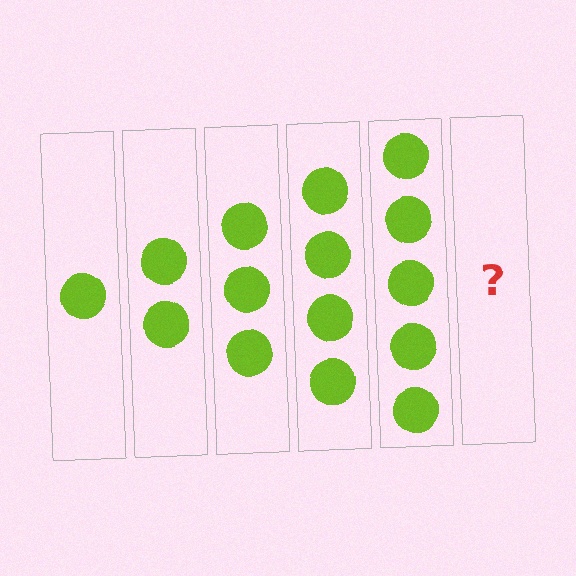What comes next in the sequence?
The next element should be 6 circles.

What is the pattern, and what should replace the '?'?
The pattern is that each step adds one more circle. The '?' should be 6 circles.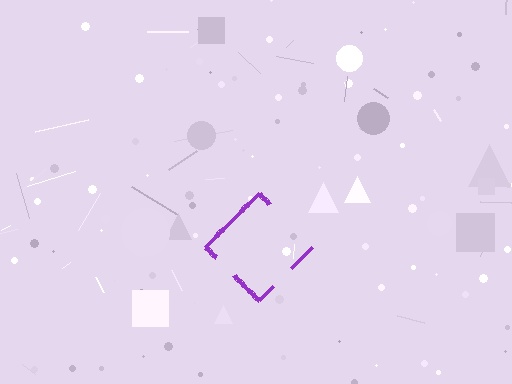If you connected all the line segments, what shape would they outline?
They would outline a diamond.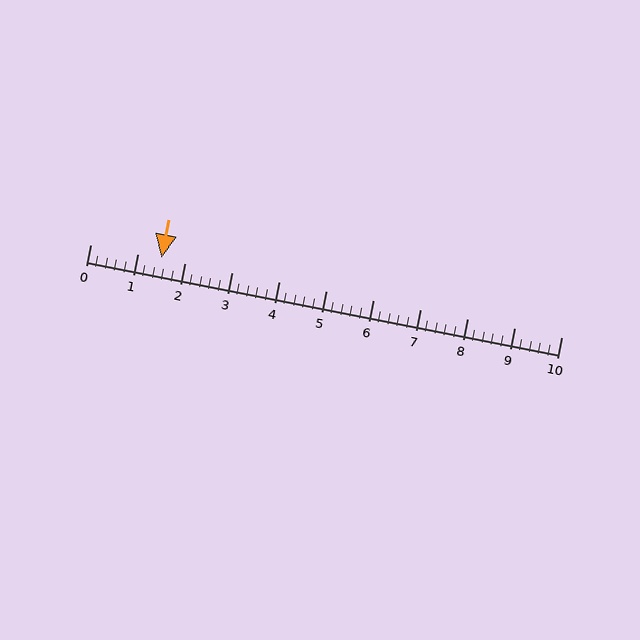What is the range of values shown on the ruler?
The ruler shows values from 0 to 10.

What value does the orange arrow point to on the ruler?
The orange arrow points to approximately 1.5.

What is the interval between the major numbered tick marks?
The major tick marks are spaced 1 units apart.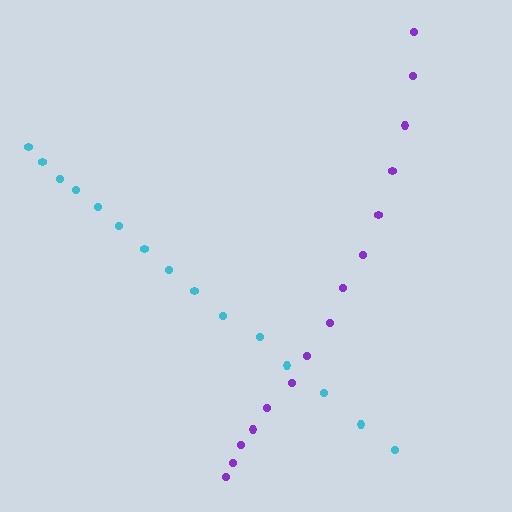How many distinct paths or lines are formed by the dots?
There are 2 distinct paths.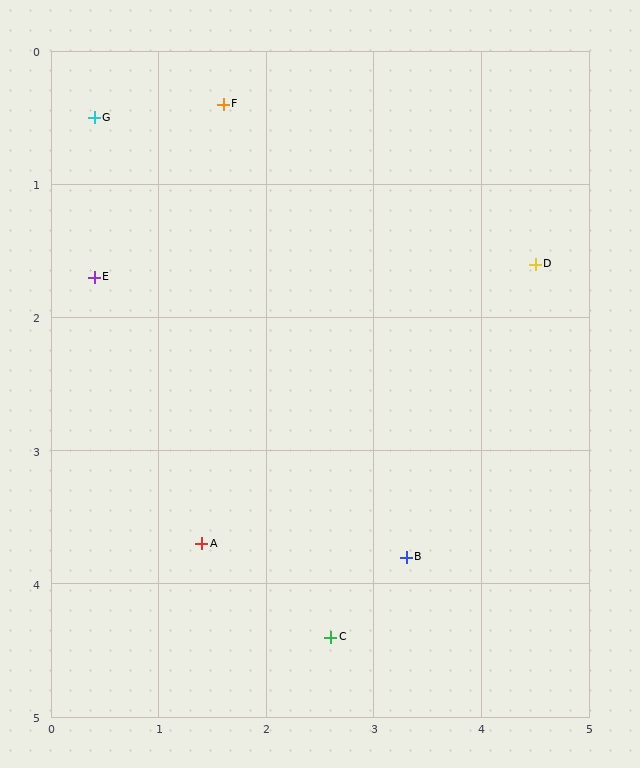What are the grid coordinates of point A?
Point A is at approximately (1.4, 3.7).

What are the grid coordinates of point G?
Point G is at approximately (0.4, 0.5).